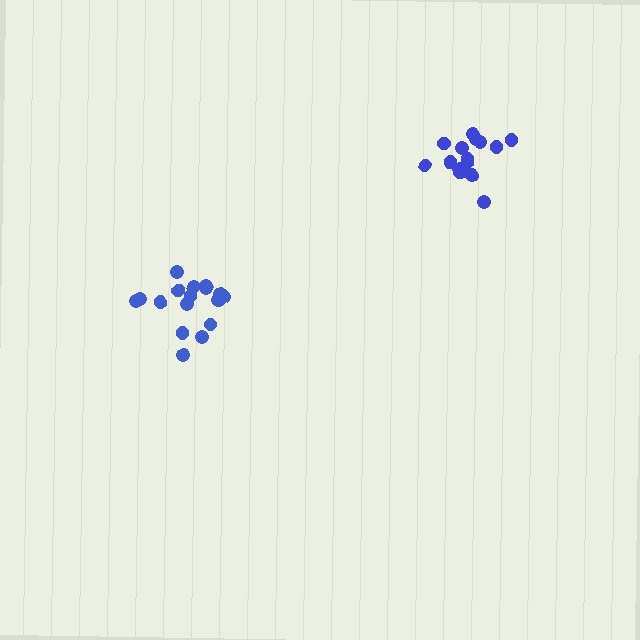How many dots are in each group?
Group 1: 18 dots, Group 2: 16 dots (34 total).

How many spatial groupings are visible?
There are 2 spatial groupings.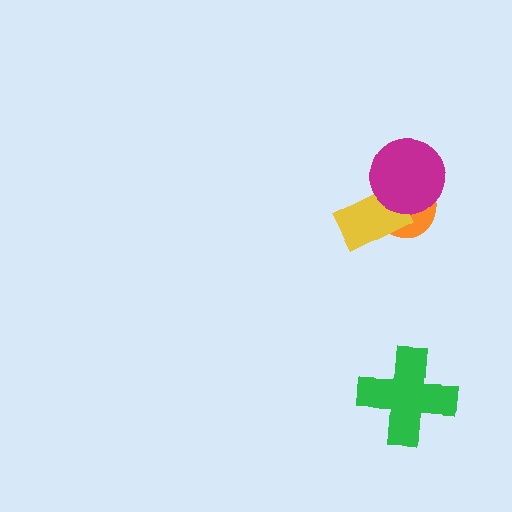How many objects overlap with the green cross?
0 objects overlap with the green cross.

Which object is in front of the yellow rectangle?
The magenta circle is in front of the yellow rectangle.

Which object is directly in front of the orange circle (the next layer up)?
The yellow rectangle is directly in front of the orange circle.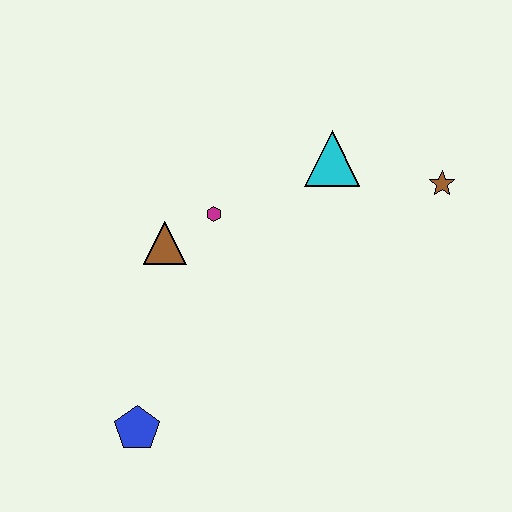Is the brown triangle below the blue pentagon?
No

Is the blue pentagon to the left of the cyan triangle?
Yes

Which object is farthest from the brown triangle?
The brown star is farthest from the brown triangle.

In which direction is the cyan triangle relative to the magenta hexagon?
The cyan triangle is to the right of the magenta hexagon.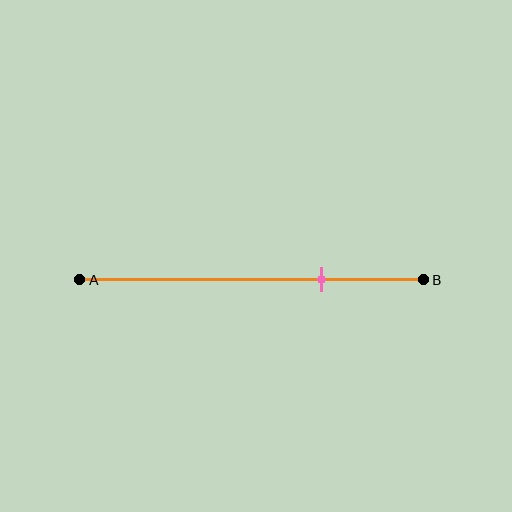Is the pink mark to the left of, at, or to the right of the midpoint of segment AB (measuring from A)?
The pink mark is to the right of the midpoint of segment AB.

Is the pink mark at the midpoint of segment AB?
No, the mark is at about 70% from A, not at the 50% midpoint.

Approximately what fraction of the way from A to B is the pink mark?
The pink mark is approximately 70% of the way from A to B.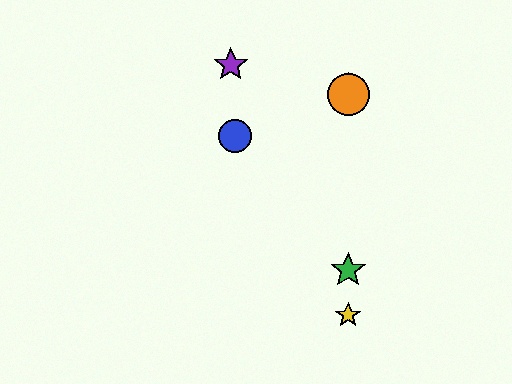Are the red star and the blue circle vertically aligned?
No, the red star is at x≈348 and the blue circle is at x≈235.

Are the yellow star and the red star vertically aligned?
Yes, both are at x≈348.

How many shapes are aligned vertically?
4 shapes (the red star, the green star, the yellow star, the orange circle) are aligned vertically.